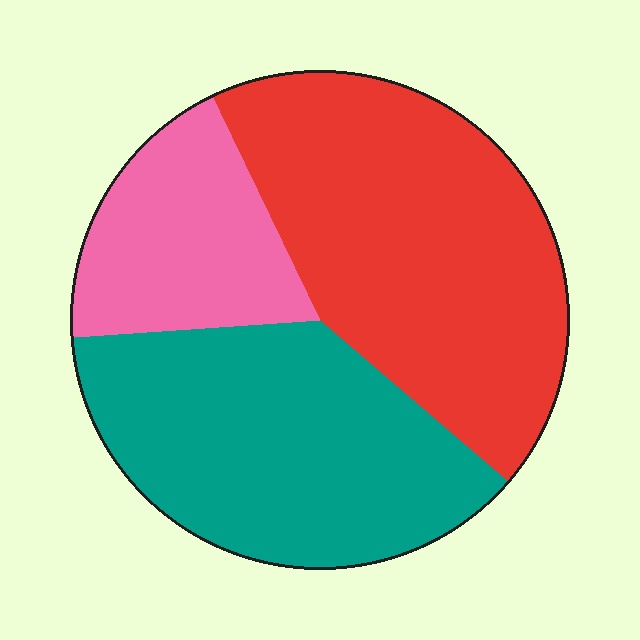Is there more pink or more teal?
Teal.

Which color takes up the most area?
Red, at roughly 45%.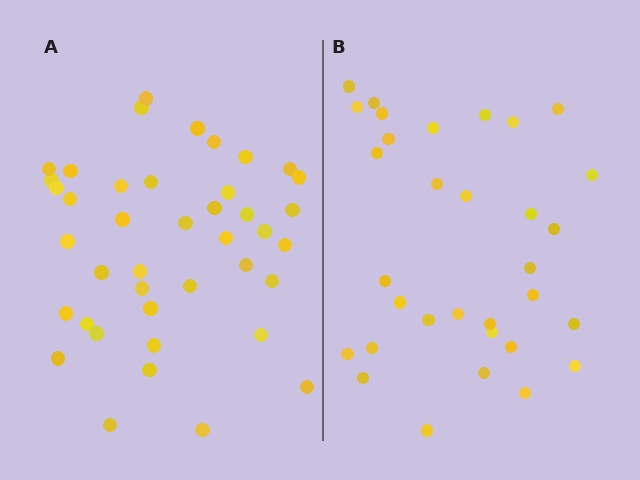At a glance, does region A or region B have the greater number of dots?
Region A (the left region) has more dots.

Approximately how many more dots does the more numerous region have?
Region A has roughly 8 or so more dots than region B.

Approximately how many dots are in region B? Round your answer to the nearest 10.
About 30 dots. (The exact count is 32, which rounds to 30.)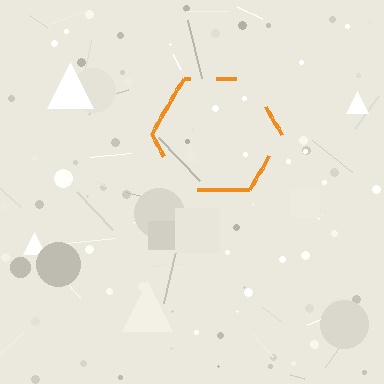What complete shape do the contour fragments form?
The contour fragments form a hexagon.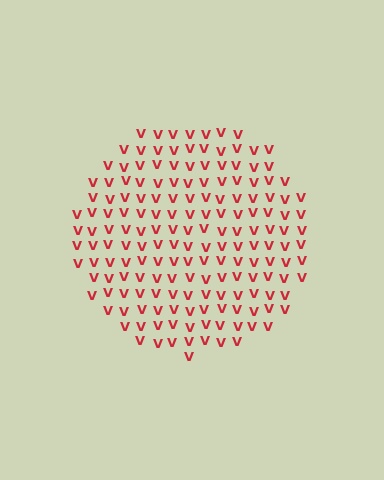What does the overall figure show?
The overall figure shows a circle.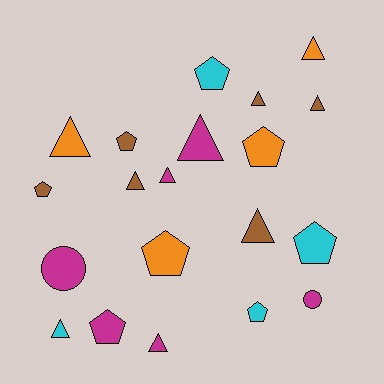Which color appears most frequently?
Brown, with 6 objects.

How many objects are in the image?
There are 20 objects.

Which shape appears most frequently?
Triangle, with 10 objects.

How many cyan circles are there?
There are no cyan circles.